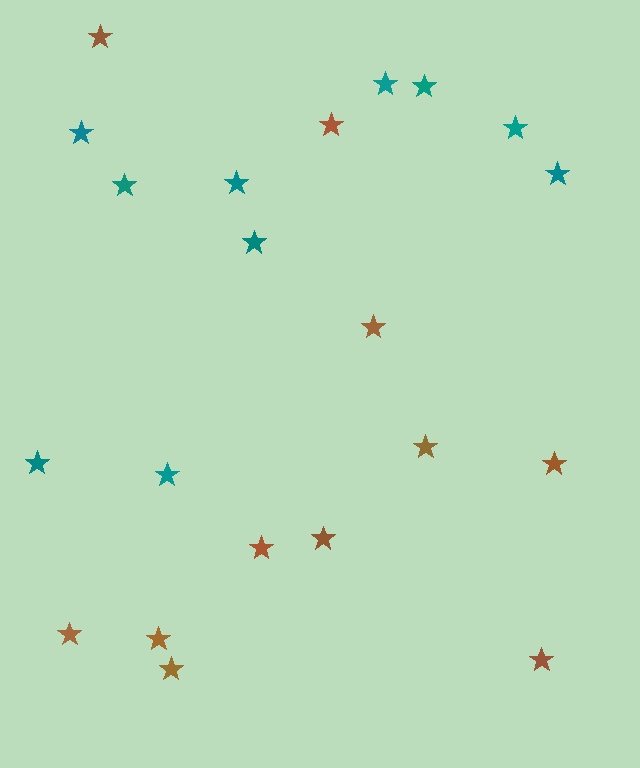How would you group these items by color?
There are 2 groups: one group of brown stars (11) and one group of teal stars (10).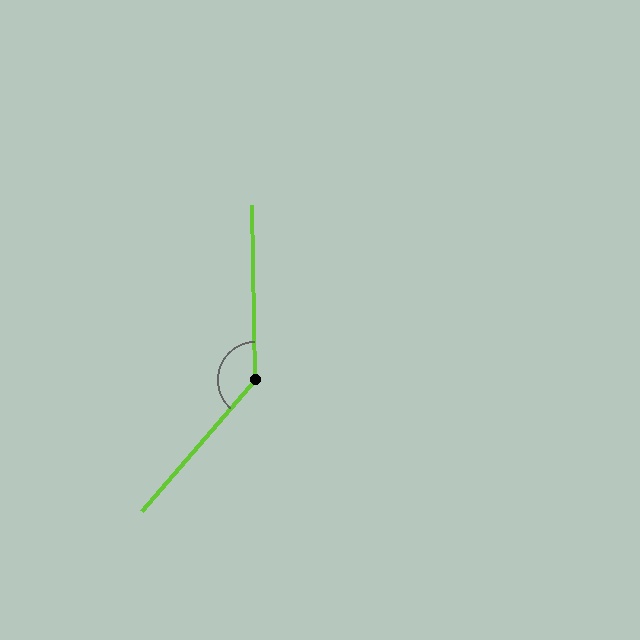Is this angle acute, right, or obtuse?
It is obtuse.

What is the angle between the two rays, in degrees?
Approximately 138 degrees.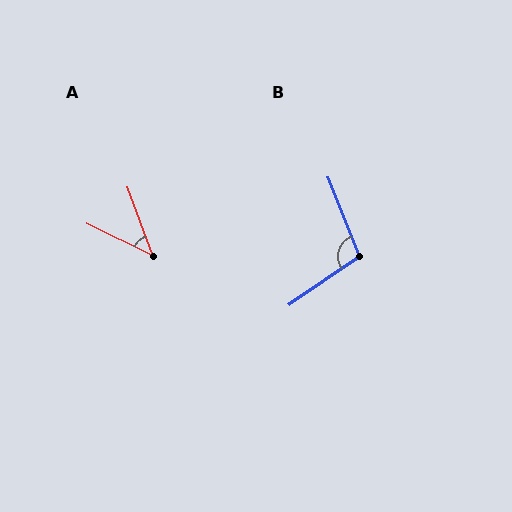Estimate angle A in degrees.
Approximately 44 degrees.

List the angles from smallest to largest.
A (44°), B (103°).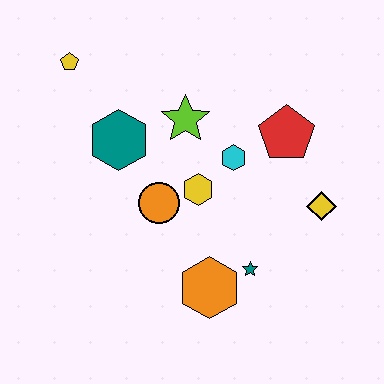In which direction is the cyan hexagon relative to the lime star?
The cyan hexagon is to the right of the lime star.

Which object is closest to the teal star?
The orange hexagon is closest to the teal star.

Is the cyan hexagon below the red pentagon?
Yes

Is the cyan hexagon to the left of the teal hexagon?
No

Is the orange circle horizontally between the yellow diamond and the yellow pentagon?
Yes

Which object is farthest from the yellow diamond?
The yellow pentagon is farthest from the yellow diamond.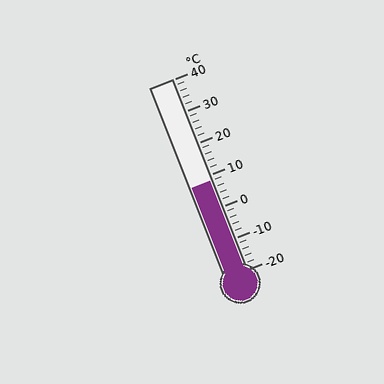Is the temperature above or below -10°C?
The temperature is above -10°C.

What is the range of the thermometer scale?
The thermometer scale ranges from -20°C to 40°C.